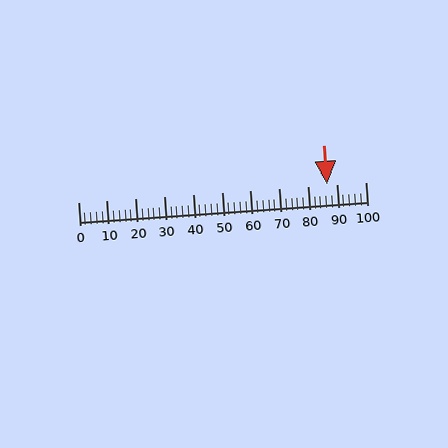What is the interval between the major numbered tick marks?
The major tick marks are spaced 10 units apart.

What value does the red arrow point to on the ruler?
The red arrow points to approximately 87.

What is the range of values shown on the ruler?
The ruler shows values from 0 to 100.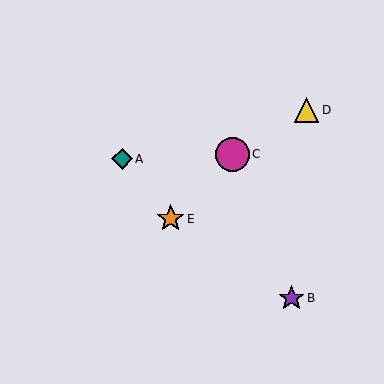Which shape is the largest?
The magenta circle (labeled C) is the largest.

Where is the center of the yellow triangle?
The center of the yellow triangle is at (306, 110).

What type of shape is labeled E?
Shape E is an orange star.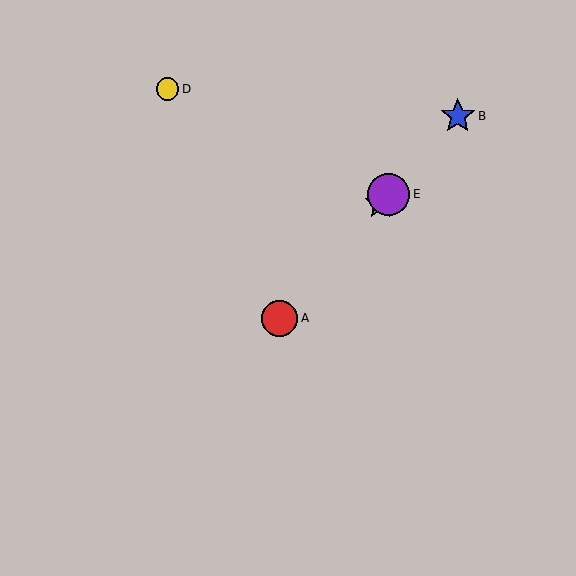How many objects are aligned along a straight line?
4 objects (A, B, C, E) are aligned along a straight line.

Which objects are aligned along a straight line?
Objects A, B, C, E are aligned along a straight line.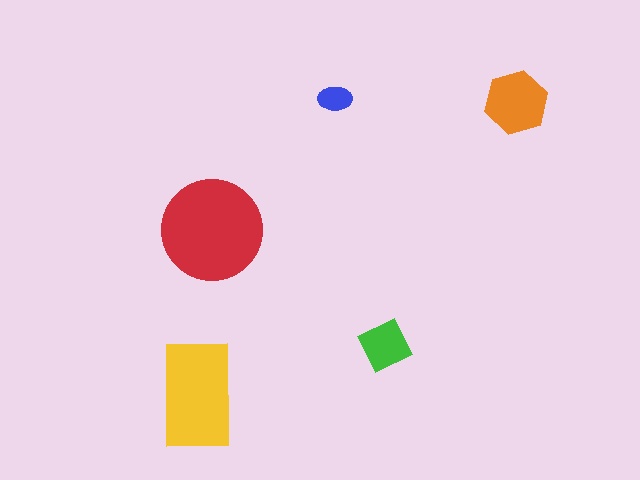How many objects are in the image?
There are 5 objects in the image.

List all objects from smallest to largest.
The blue ellipse, the green diamond, the orange hexagon, the yellow rectangle, the red circle.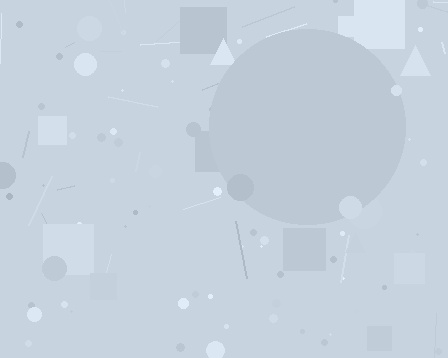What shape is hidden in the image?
A circle is hidden in the image.